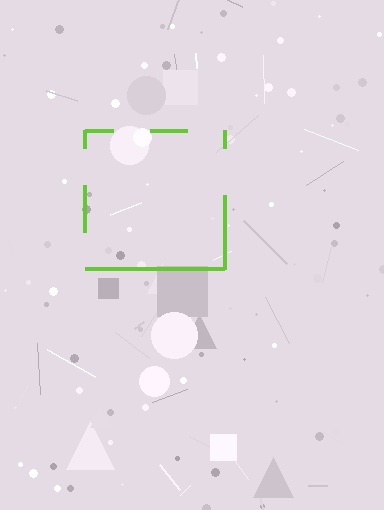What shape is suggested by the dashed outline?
The dashed outline suggests a square.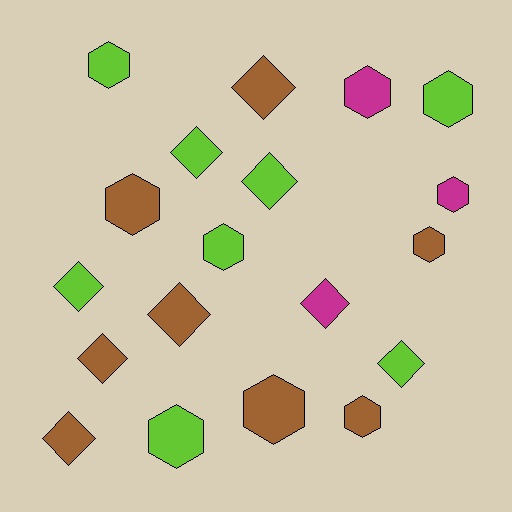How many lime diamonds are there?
There are 4 lime diamonds.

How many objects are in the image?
There are 19 objects.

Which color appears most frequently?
Brown, with 8 objects.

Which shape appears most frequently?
Hexagon, with 10 objects.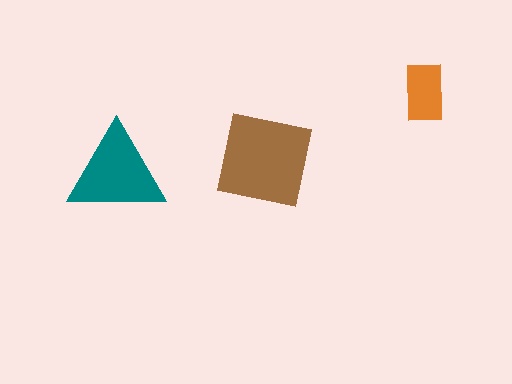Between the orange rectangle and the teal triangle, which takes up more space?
The teal triangle.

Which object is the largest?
The brown square.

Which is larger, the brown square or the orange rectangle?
The brown square.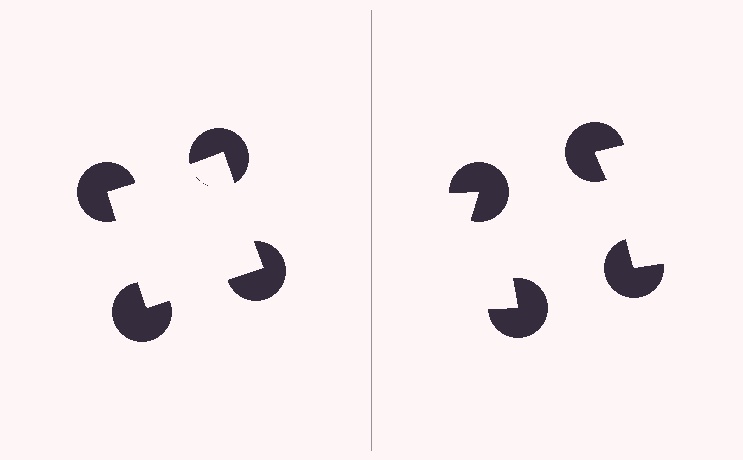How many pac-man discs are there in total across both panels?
8 — 4 on each side.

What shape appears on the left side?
An illusory square.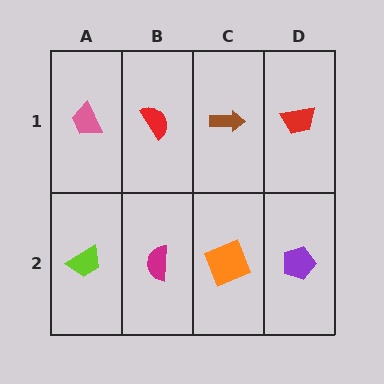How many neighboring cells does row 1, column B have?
3.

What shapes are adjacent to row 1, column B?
A magenta semicircle (row 2, column B), a pink trapezoid (row 1, column A), a brown arrow (row 1, column C).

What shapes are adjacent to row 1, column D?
A purple pentagon (row 2, column D), a brown arrow (row 1, column C).